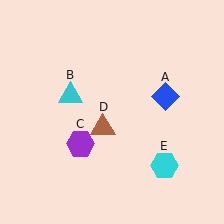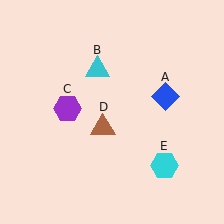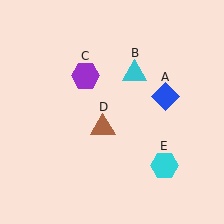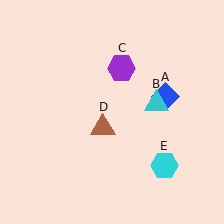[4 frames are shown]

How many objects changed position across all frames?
2 objects changed position: cyan triangle (object B), purple hexagon (object C).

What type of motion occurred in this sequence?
The cyan triangle (object B), purple hexagon (object C) rotated clockwise around the center of the scene.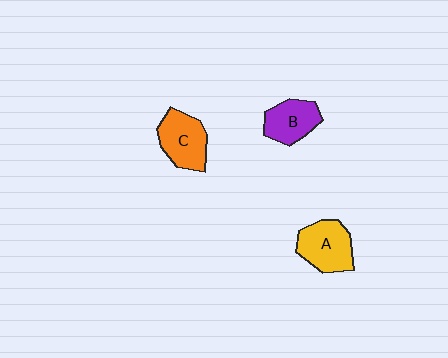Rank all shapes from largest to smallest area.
From largest to smallest: A (yellow), C (orange), B (purple).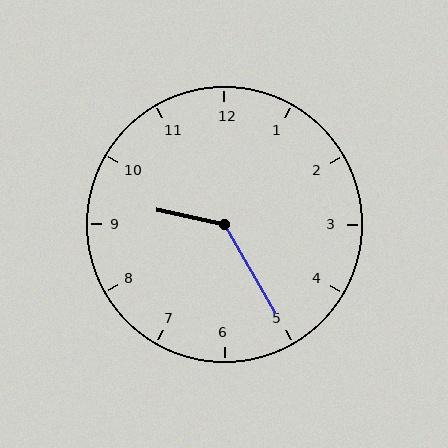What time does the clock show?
9:25.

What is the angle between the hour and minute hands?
Approximately 132 degrees.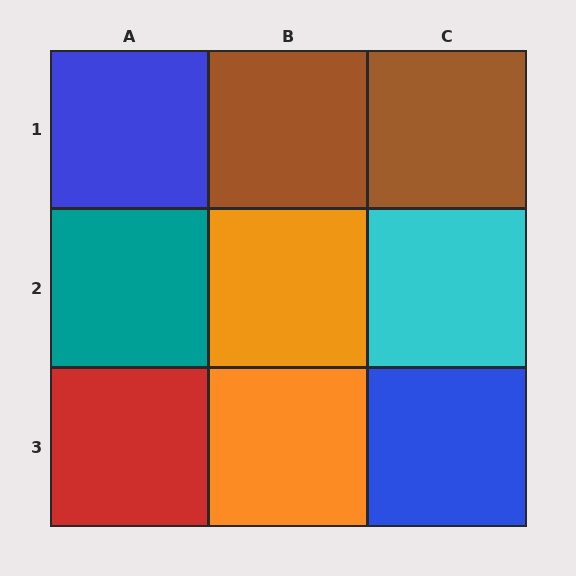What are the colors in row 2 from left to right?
Teal, orange, cyan.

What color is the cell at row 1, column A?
Blue.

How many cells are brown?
2 cells are brown.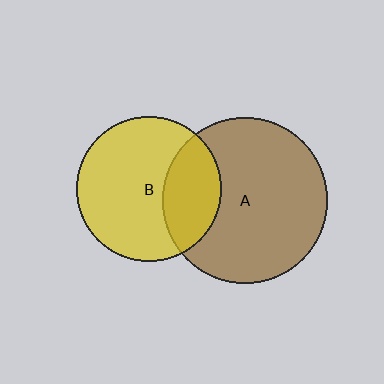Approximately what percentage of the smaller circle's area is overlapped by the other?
Approximately 30%.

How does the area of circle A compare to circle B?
Approximately 1.3 times.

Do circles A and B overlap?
Yes.